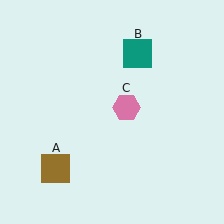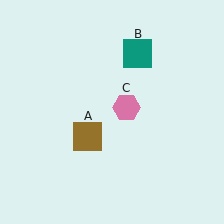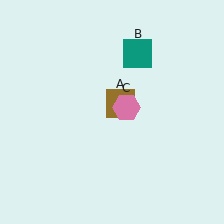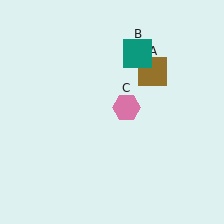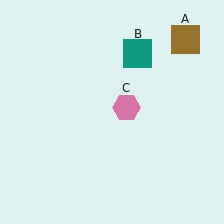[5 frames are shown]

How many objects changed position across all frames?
1 object changed position: brown square (object A).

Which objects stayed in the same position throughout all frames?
Teal square (object B) and pink hexagon (object C) remained stationary.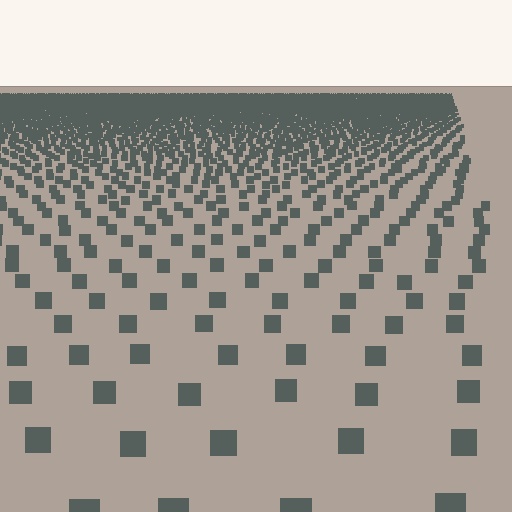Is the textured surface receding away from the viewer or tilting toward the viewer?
The surface is receding away from the viewer. Texture elements get smaller and denser toward the top.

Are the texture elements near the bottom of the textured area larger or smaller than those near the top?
Larger. Near the bottom, elements are closer to the viewer and appear at a bigger on-screen size.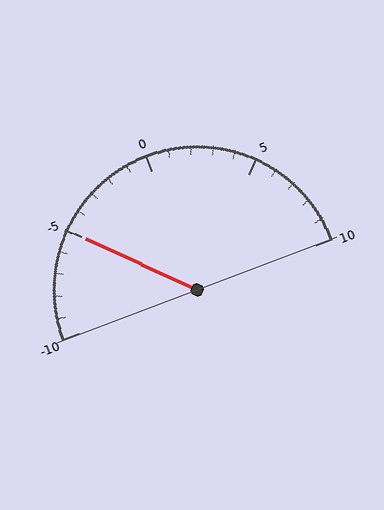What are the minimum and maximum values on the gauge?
The gauge ranges from -10 to 10.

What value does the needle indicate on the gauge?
The needle indicates approximately -5.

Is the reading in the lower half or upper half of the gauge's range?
The reading is in the lower half of the range (-10 to 10).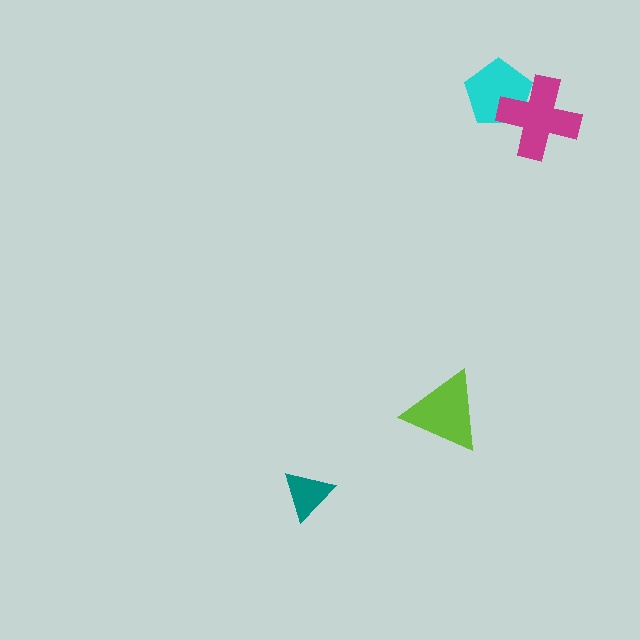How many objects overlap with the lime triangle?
0 objects overlap with the lime triangle.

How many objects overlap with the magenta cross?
1 object overlaps with the magenta cross.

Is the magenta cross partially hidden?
No, no other shape covers it.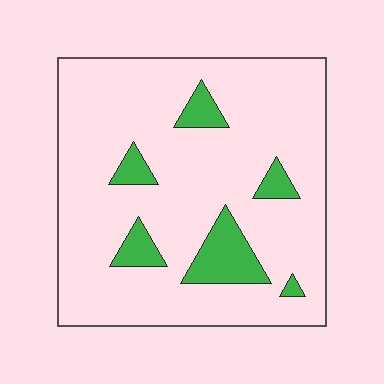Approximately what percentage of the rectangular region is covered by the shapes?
Approximately 15%.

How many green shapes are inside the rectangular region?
6.